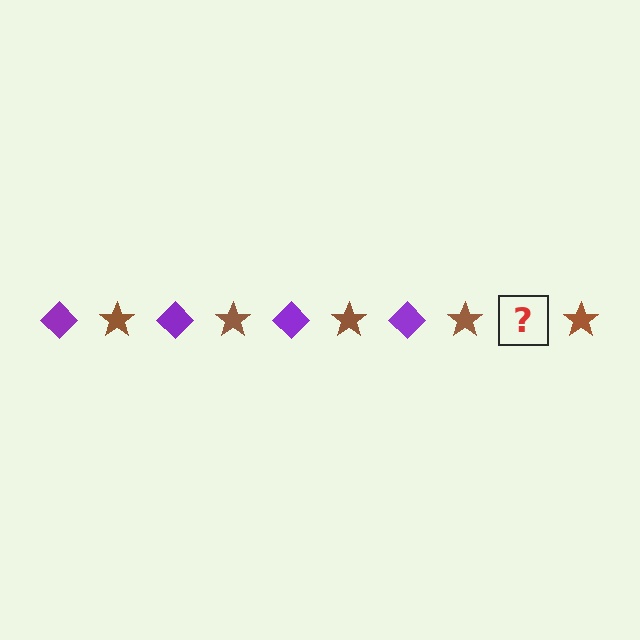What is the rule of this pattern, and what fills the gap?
The rule is that the pattern alternates between purple diamond and brown star. The gap should be filled with a purple diamond.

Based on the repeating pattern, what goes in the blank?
The blank should be a purple diamond.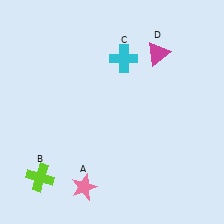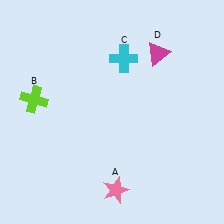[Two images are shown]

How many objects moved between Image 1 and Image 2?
2 objects moved between the two images.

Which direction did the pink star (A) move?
The pink star (A) moved right.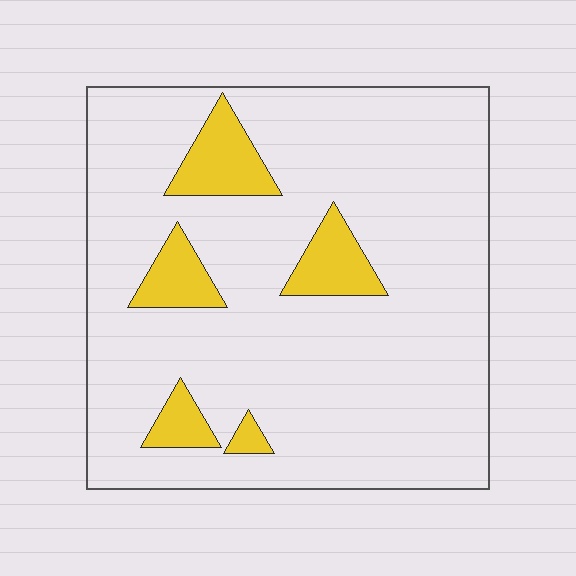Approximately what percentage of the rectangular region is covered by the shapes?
Approximately 10%.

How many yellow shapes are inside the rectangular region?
5.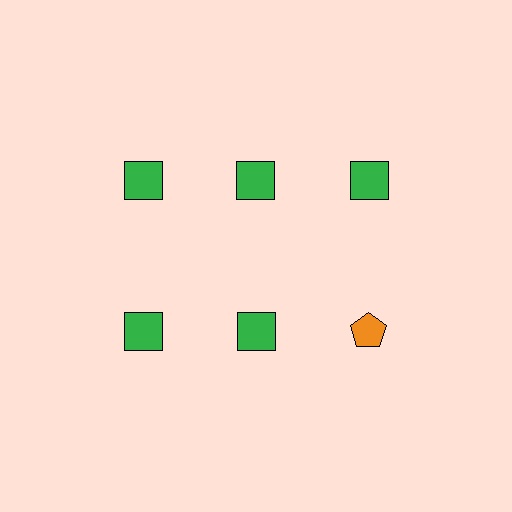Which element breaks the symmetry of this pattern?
The orange pentagon in the second row, center column breaks the symmetry. All other shapes are green squares.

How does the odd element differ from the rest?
It differs in both color (orange instead of green) and shape (pentagon instead of square).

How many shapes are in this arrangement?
There are 6 shapes arranged in a grid pattern.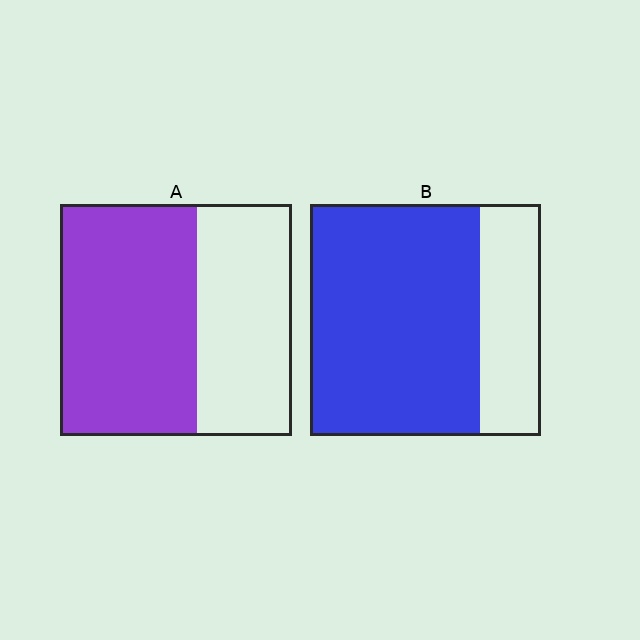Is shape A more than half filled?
Yes.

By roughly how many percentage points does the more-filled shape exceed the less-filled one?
By roughly 15 percentage points (B over A).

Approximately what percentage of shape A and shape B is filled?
A is approximately 60% and B is approximately 75%.